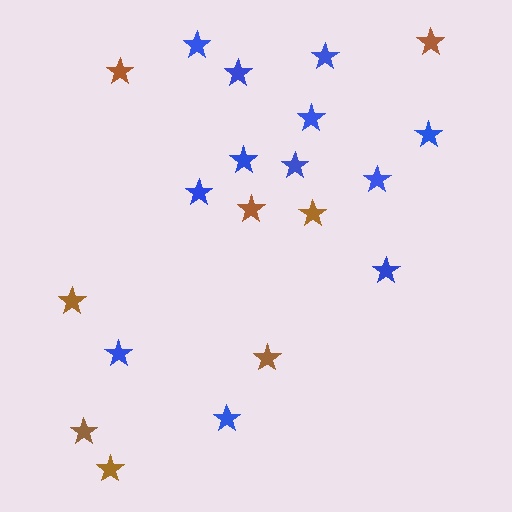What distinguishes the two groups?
There are 2 groups: one group of brown stars (8) and one group of blue stars (12).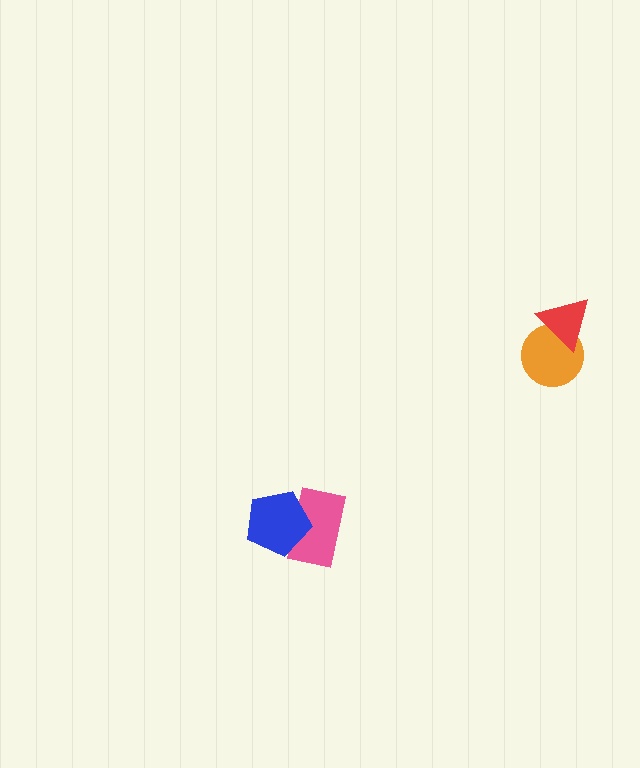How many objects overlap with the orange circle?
1 object overlaps with the orange circle.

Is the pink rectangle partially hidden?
Yes, it is partially covered by another shape.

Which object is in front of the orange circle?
The red triangle is in front of the orange circle.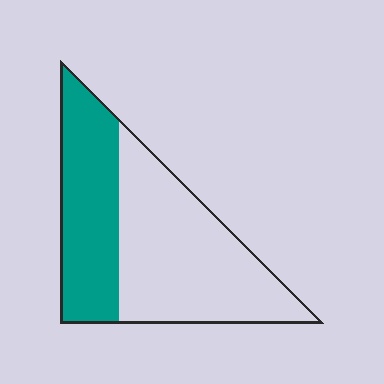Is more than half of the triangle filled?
No.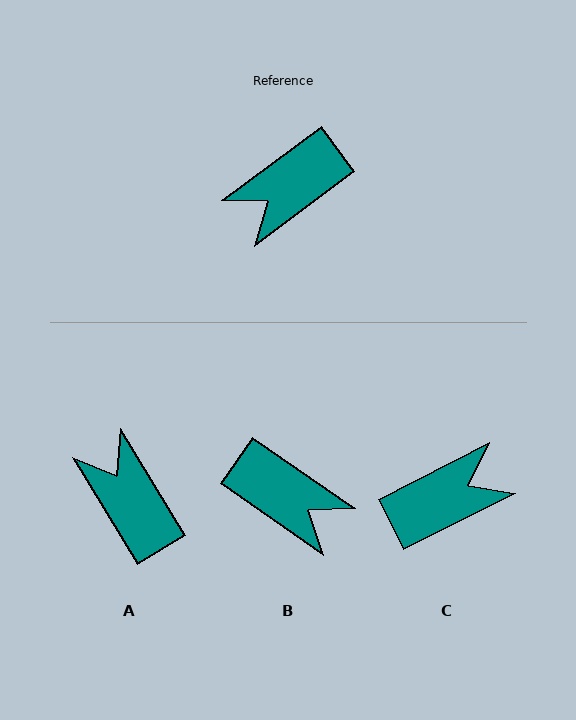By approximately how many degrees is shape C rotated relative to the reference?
Approximately 171 degrees counter-clockwise.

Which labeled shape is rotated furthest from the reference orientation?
C, about 171 degrees away.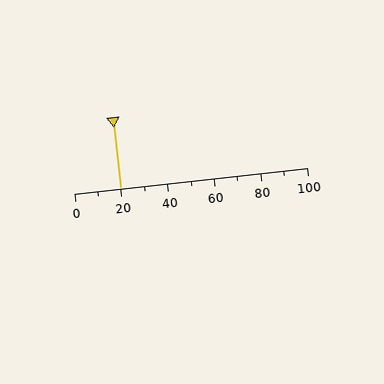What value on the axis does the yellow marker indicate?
The marker indicates approximately 20.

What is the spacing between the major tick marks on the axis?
The major ticks are spaced 20 apart.